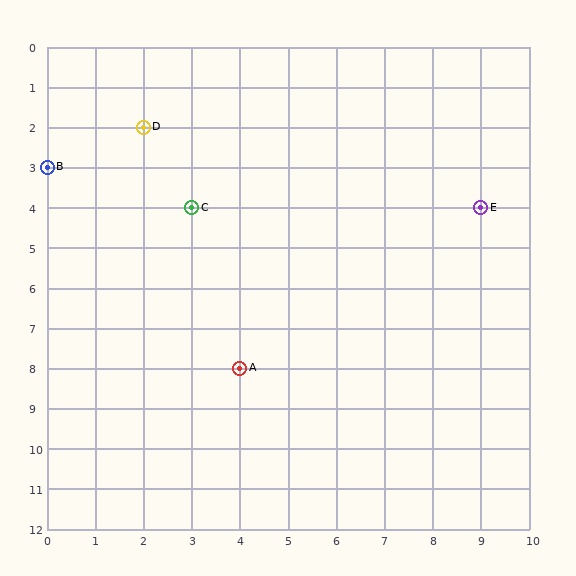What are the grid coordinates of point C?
Point C is at grid coordinates (3, 4).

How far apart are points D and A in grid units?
Points D and A are 2 columns and 6 rows apart (about 6.3 grid units diagonally).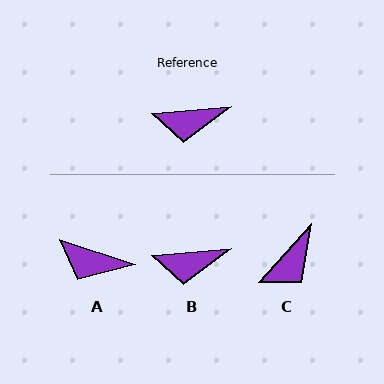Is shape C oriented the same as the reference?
No, it is off by about 43 degrees.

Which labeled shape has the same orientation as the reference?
B.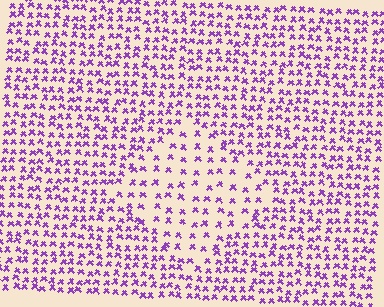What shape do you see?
I see a diamond.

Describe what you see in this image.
The image contains small purple elements arranged at two different densities. A diamond-shaped region is visible where the elements are less densely packed than the surrounding area.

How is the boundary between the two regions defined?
The boundary is defined by a change in element density (approximately 2.0x ratio). All elements are the same color, size, and shape.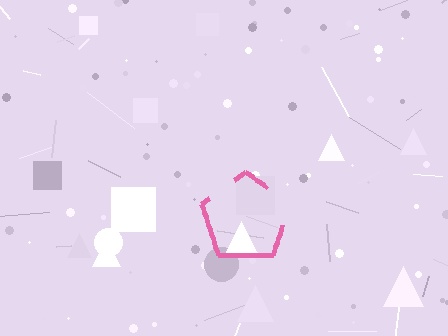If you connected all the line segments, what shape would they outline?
They would outline a pentagon.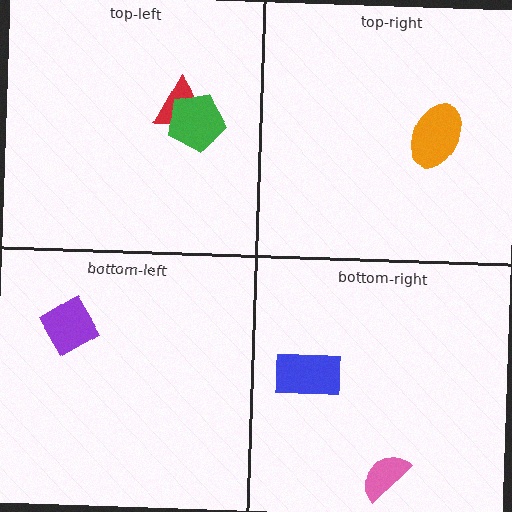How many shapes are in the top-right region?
1.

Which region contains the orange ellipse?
The top-right region.